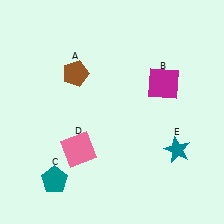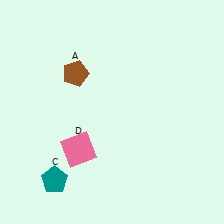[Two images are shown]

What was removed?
The magenta square (B), the teal star (E) were removed in Image 2.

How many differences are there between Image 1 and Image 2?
There are 2 differences between the two images.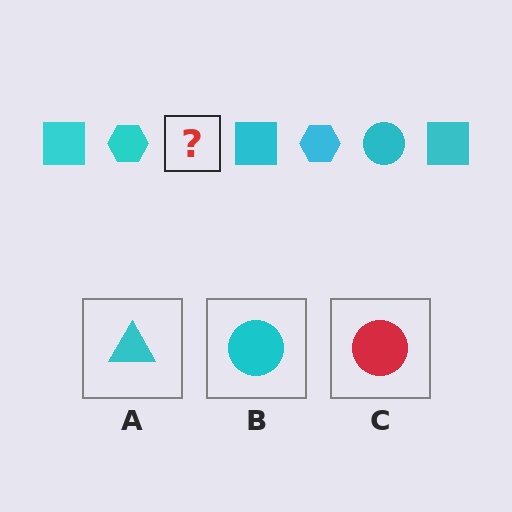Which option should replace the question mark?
Option B.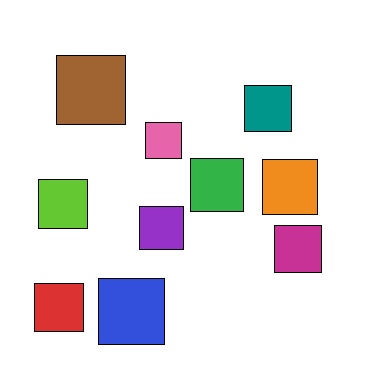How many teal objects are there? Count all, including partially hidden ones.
There is 1 teal object.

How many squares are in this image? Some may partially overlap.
There are 10 squares.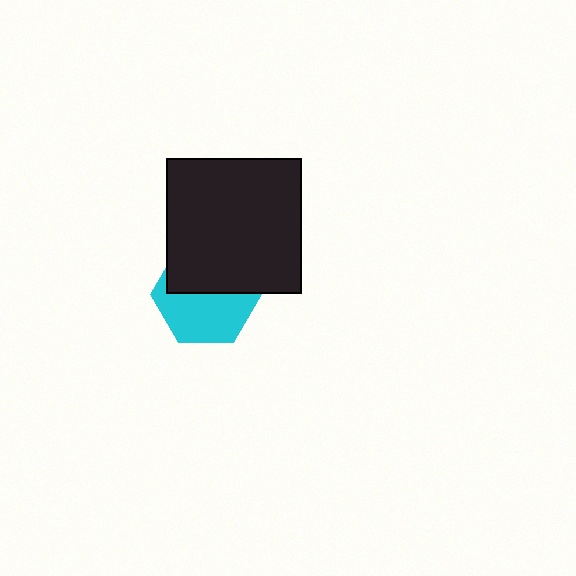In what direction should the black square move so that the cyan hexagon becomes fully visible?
The black square should move up. That is the shortest direction to clear the overlap and leave the cyan hexagon fully visible.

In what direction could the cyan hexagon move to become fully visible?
The cyan hexagon could move down. That would shift it out from behind the black square entirely.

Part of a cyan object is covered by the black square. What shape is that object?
It is a hexagon.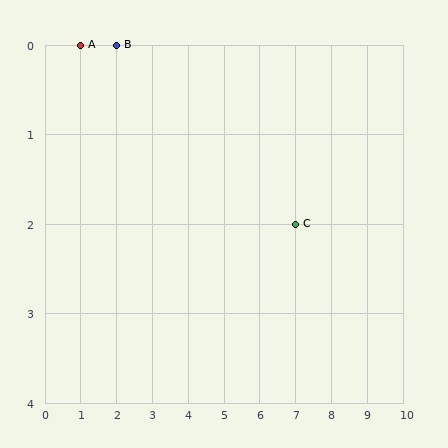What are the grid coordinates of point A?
Point A is at grid coordinates (1, 0).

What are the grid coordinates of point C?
Point C is at grid coordinates (7, 2).